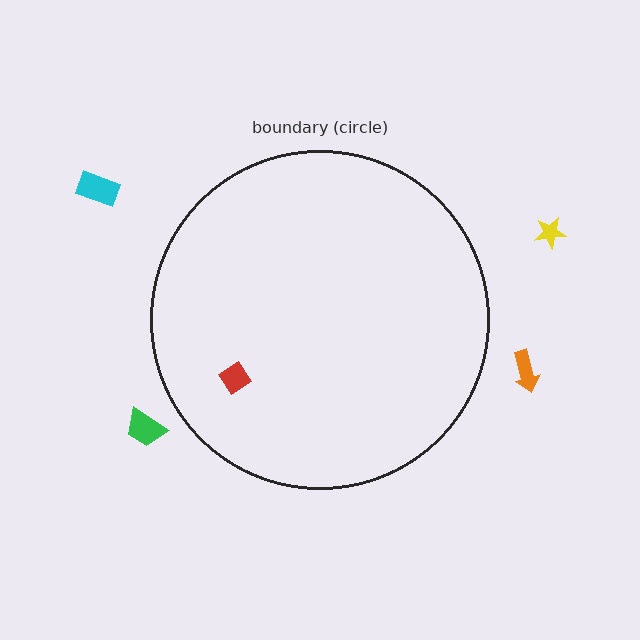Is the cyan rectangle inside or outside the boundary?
Outside.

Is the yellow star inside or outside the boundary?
Outside.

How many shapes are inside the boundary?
1 inside, 4 outside.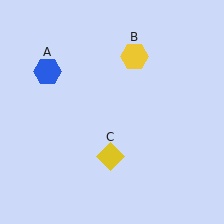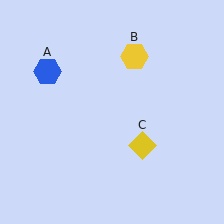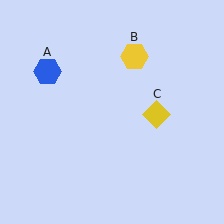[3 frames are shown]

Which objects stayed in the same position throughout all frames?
Blue hexagon (object A) and yellow hexagon (object B) remained stationary.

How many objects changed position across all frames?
1 object changed position: yellow diamond (object C).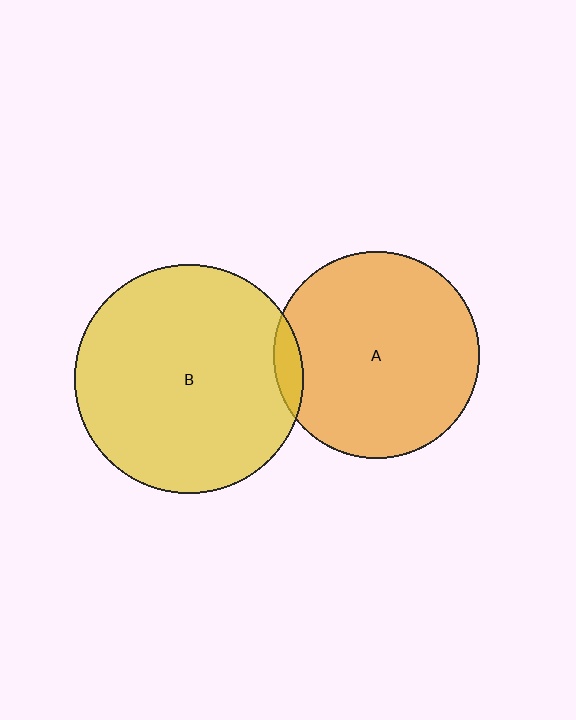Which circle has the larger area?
Circle B (yellow).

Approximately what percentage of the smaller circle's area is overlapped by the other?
Approximately 5%.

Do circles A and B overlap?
Yes.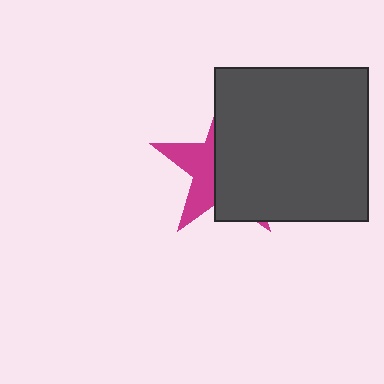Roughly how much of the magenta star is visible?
A small part of it is visible (roughly 37%).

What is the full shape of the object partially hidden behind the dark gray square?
The partially hidden object is a magenta star.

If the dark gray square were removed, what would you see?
You would see the complete magenta star.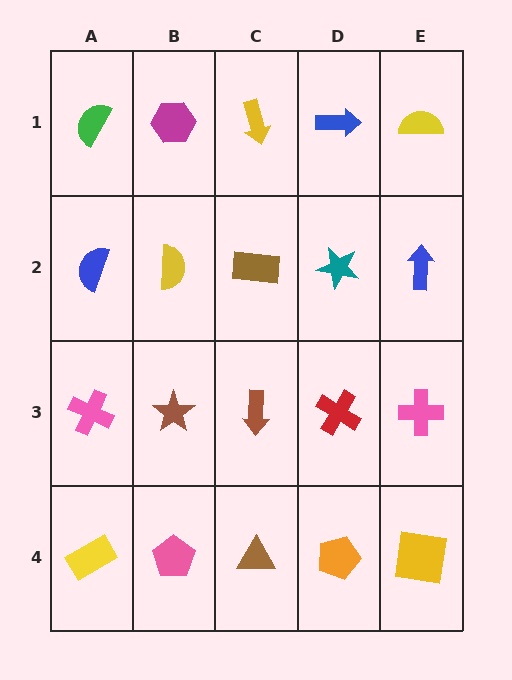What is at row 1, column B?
A magenta hexagon.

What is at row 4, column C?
A brown triangle.